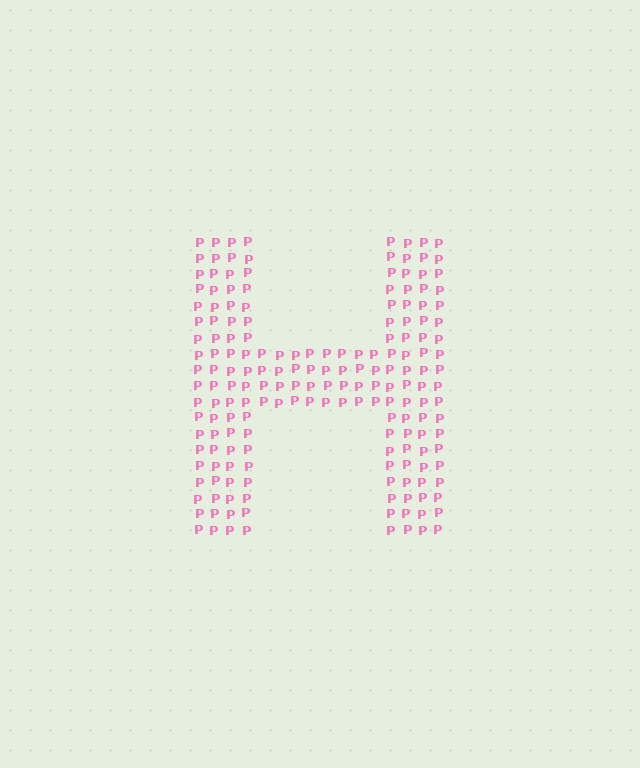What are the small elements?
The small elements are letter P's.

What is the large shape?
The large shape is the letter H.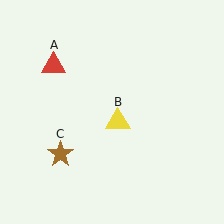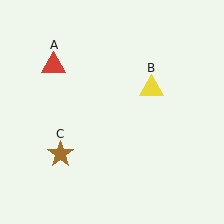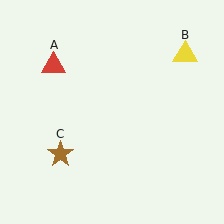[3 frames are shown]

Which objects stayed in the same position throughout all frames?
Red triangle (object A) and brown star (object C) remained stationary.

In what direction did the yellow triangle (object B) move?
The yellow triangle (object B) moved up and to the right.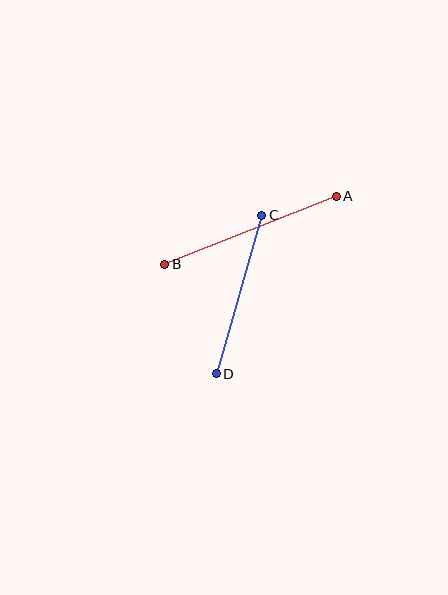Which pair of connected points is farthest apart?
Points A and B are farthest apart.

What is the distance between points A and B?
The distance is approximately 184 pixels.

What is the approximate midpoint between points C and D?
The midpoint is at approximately (239, 294) pixels.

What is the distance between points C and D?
The distance is approximately 165 pixels.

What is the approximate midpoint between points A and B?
The midpoint is at approximately (250, 230) pixels.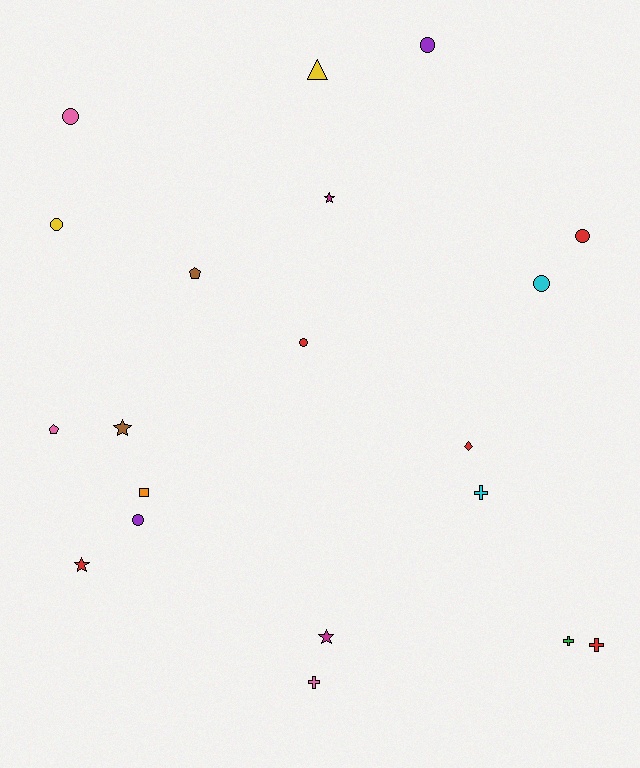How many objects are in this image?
There are 20 objects.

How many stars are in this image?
There are 4 stars.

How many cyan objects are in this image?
There are 2 cyan objects.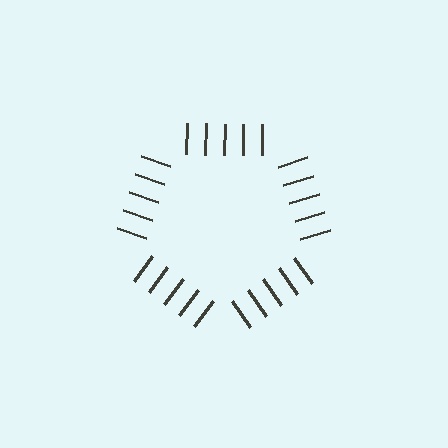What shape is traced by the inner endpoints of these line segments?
An illusory pentagon — the line segments terminate on its edges but no continuous stroke is drawn.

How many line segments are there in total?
25 — 5 along each of the 5 edges.